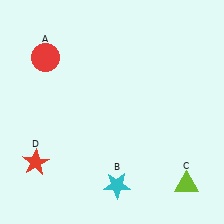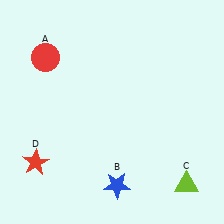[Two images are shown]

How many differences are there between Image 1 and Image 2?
There is 1 difference between the two images.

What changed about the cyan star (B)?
In Image 1, B is cyan. In Image 2, it changed to blue.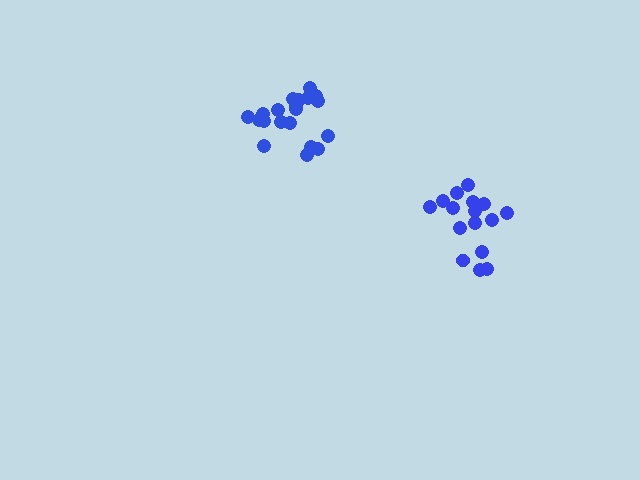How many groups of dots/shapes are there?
There are 2 groups.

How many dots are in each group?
Group 1: 16 dots, Group 2: 20 dots (36 total).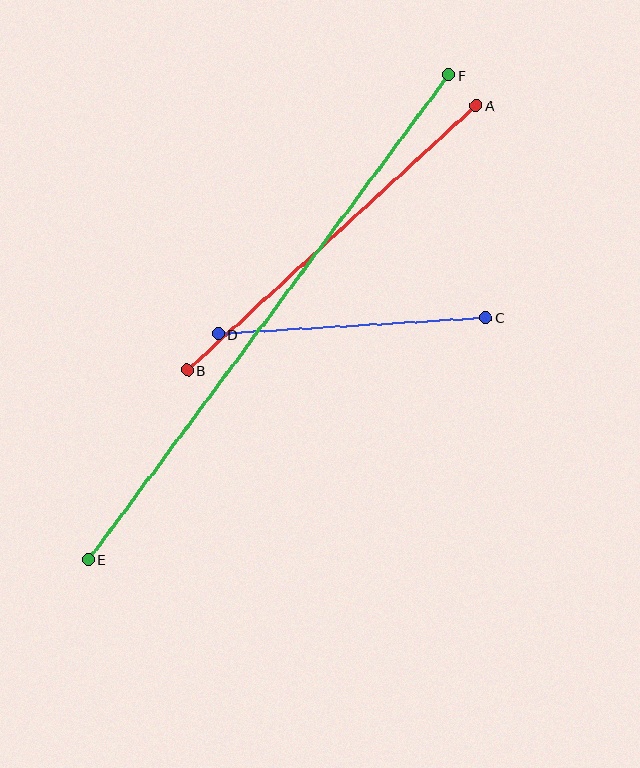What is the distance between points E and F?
The distance is approximately 604 pixels.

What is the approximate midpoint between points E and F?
The midpoint is at approximately (269, 317) pixels.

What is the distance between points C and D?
The distance is approximately 267 pixels.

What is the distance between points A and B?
The distance is approximately 391 pixels.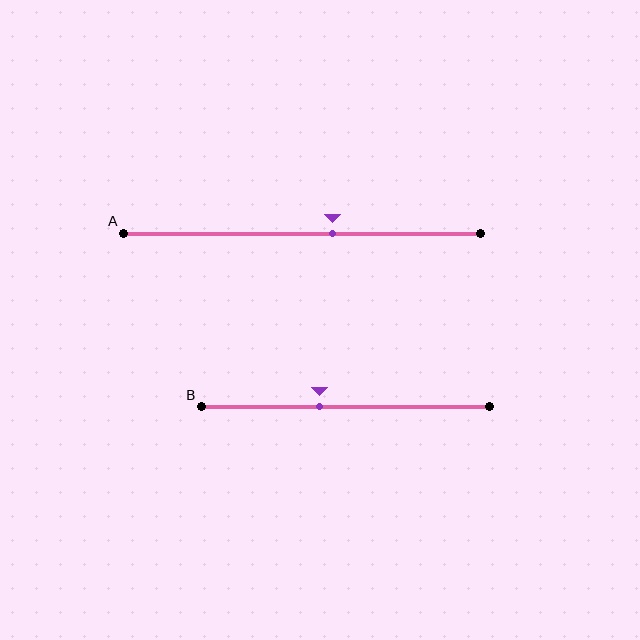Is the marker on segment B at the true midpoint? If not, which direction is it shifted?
No, the marker on segment B is shifted to the left by about 9% of the segment length.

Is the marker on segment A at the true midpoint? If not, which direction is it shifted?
No, the marker on segment A is shifted to the right by about 9% of the segment length.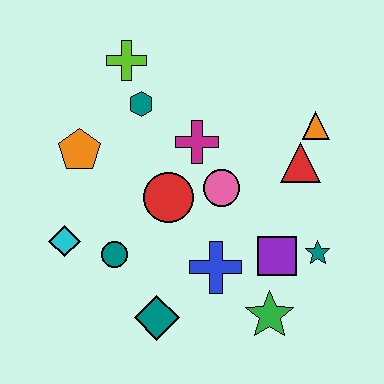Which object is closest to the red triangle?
The orange triangle is closest to the red triangle.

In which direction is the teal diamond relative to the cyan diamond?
The teal diamond is to the right of the cyan diamond.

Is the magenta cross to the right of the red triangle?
No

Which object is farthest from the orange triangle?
The cyan diamond is farthest from the orange triangle.